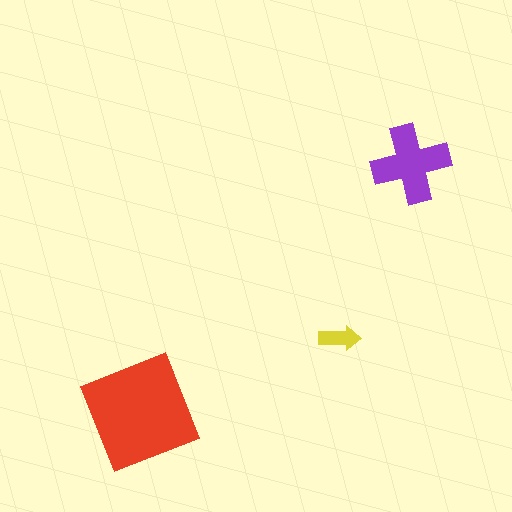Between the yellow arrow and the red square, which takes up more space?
The red square.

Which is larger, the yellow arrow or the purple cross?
The purple cross.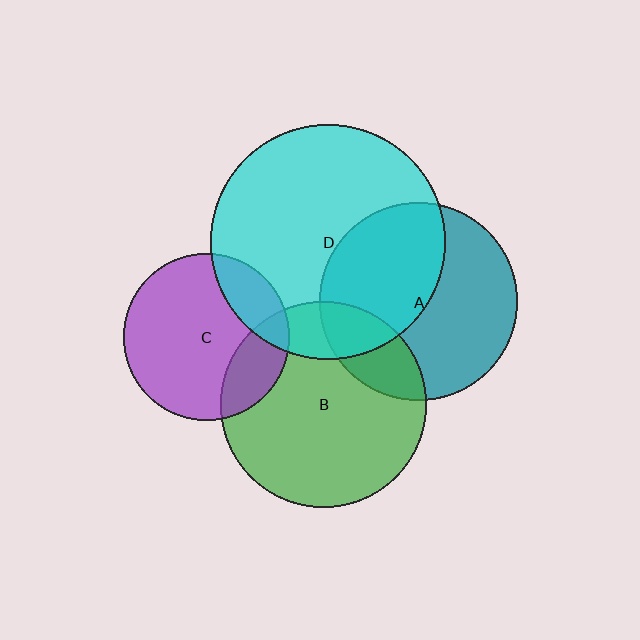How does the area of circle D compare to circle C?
Approximately 2.0 times.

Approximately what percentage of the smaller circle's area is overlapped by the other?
Approximately 45%.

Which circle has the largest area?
Circle D (cyan).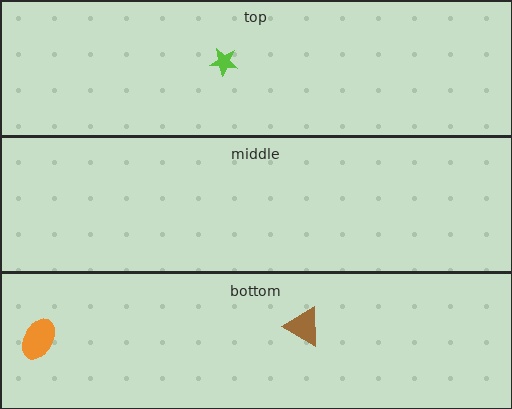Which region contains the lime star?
The top region.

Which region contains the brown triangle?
The bottom region.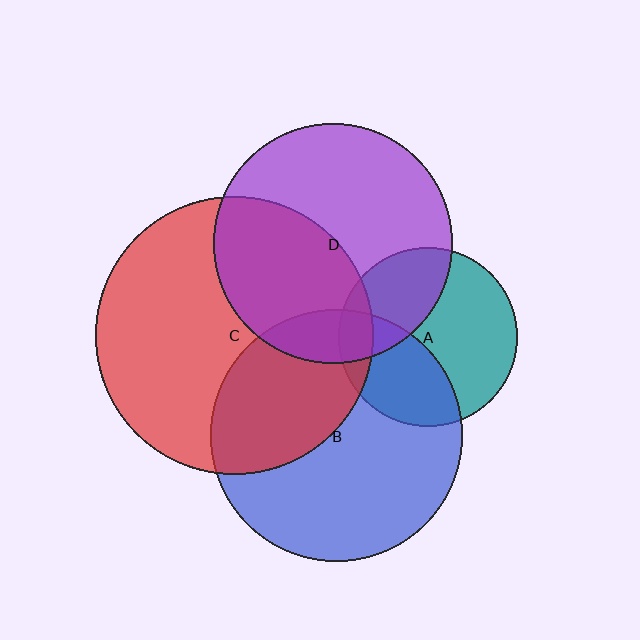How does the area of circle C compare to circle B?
Approximately 1.2 times.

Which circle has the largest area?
Circle C (red).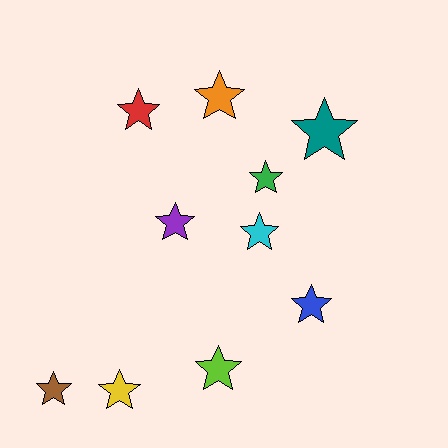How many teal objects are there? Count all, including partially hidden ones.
There is 1 teal object.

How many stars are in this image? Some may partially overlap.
There are 10 stars.